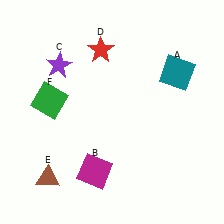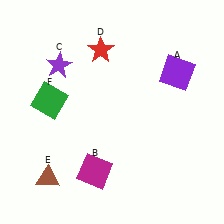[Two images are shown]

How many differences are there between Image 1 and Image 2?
There is 1 difference between the two images.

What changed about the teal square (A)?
In Image 1, A is teal. In Image 2, it changed to purple.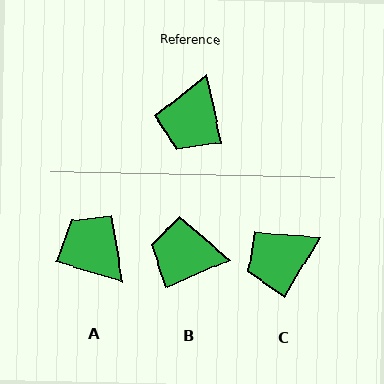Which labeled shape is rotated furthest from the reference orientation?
A, about 119 degrees away.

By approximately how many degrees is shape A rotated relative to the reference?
Approximately 119 degrees clockwise.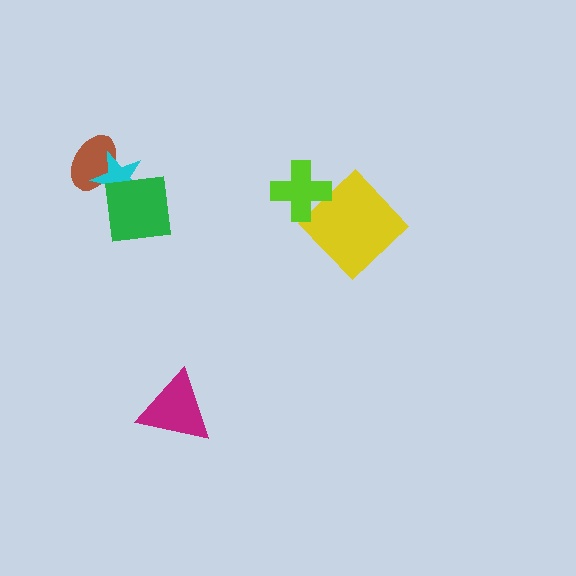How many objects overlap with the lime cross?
0 objects overlap with the lime cross.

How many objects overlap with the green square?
1 object overlaps with the green square.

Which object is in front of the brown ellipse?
The cyan star is in front of the brown ellipse.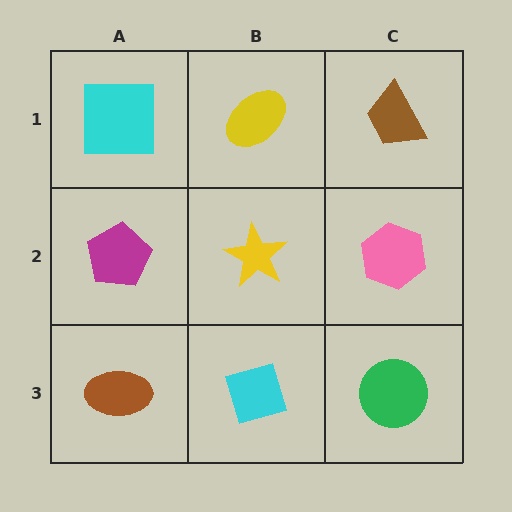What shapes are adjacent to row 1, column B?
A yellow star (row 2, column B), a cyan square (row 1, column A), a brown trapezoid (row 1, column C).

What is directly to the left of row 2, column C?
A yellow star.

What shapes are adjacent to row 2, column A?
A cyan square (row 1, column A), a brown ellipse (row 3, column A), a yellow star (row 2, column B).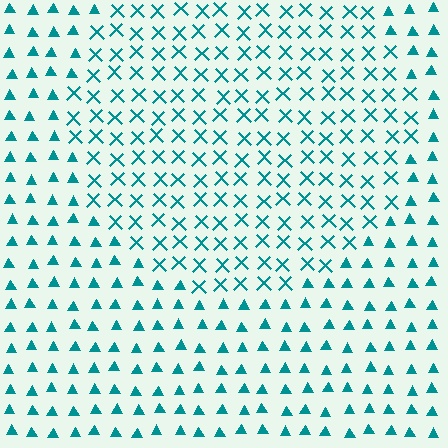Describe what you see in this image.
The image is filled with small teal elements arranged in a uniform grid. A circle-shaped region contains X marks, while the surrounding area contains triangles. The boundary is defined purely by the change in element shape.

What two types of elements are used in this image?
The image uses X marks inside the circle region and triangles outside it.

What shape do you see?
I see a circle.